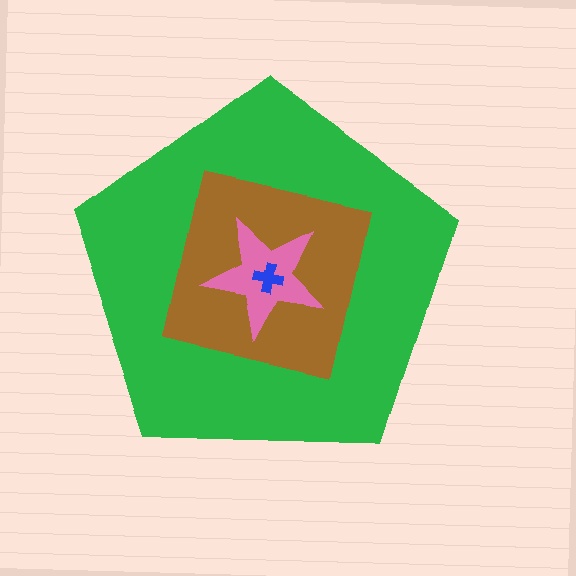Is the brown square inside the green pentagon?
Yes.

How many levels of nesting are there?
4.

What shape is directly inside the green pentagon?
The brown square.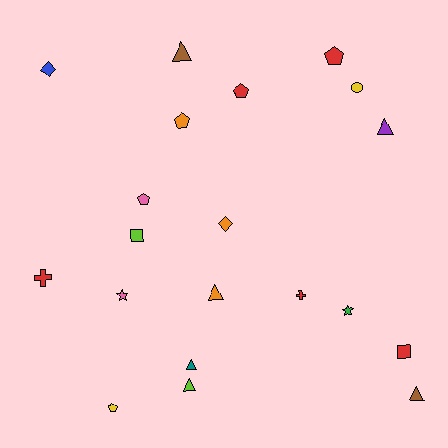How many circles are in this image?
There is 1 circle.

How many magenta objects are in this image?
There are no magenta objects.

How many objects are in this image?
There are 20 objects.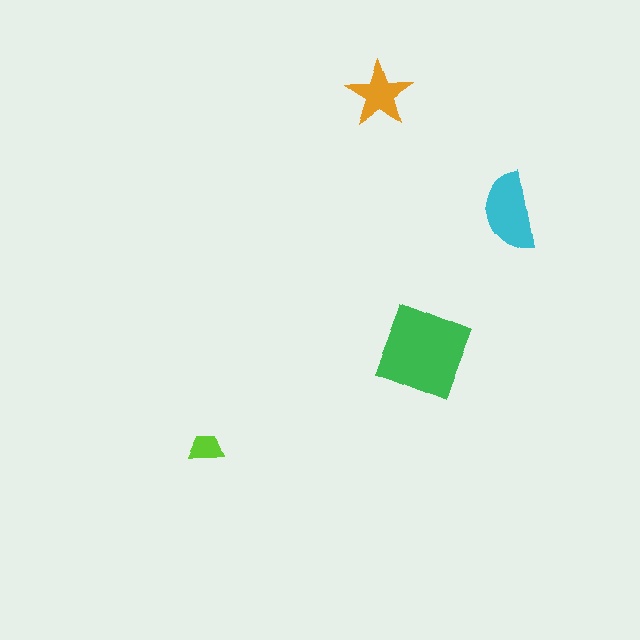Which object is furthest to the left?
The lime trapezoid is leftmost.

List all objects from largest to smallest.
The green diamond, the cyan semicircle, the orange star, the lime trapezoid.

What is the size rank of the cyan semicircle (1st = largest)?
2nd.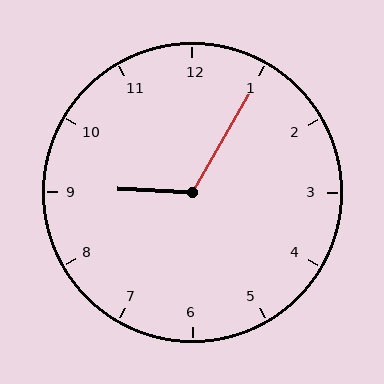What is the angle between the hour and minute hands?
Approximately 118 degrees.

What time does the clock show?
9:05.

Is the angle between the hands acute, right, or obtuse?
It is obtuse.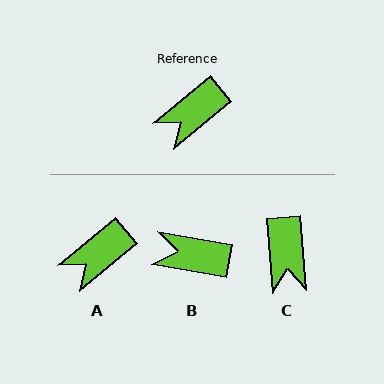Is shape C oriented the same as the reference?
No, it is off by about 55 degrees.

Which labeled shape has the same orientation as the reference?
A.